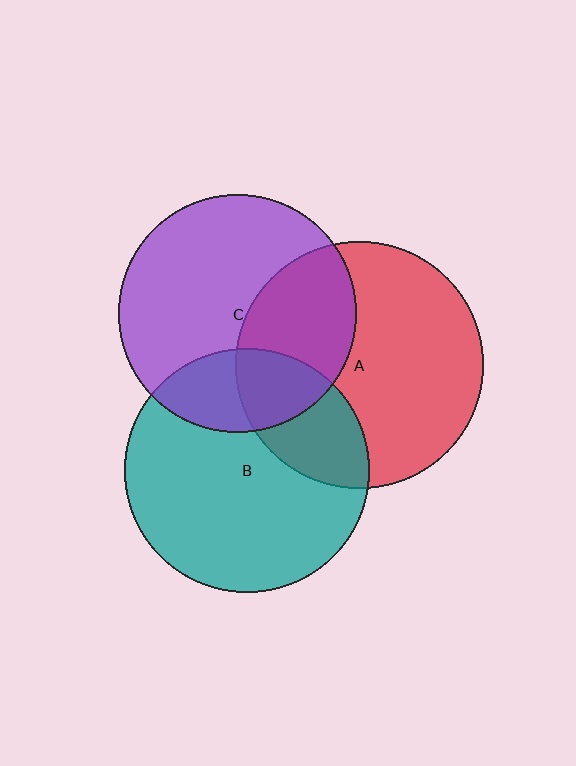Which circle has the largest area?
Circle A (red).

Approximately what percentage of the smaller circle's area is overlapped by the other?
Approximately 25%.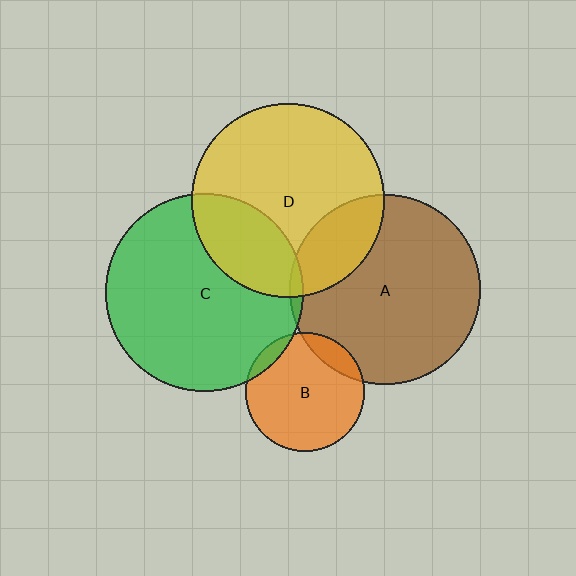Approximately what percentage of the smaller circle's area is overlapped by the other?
Approximately 10%.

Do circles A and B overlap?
Yes.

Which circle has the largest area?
Circle C (green).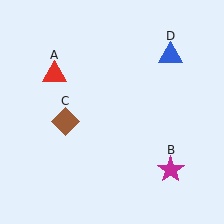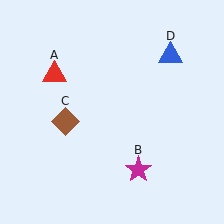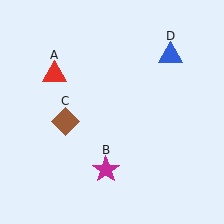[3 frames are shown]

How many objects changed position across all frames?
1 object changed position: magenta star (object B).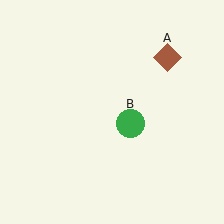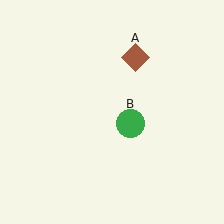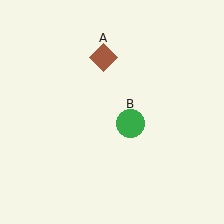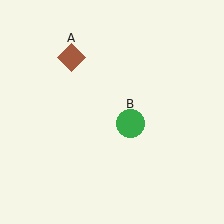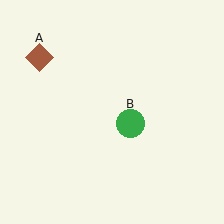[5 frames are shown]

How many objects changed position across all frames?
1 object changed position: brown diamond (object A).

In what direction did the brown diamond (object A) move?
The brown diamond (object A) moved left.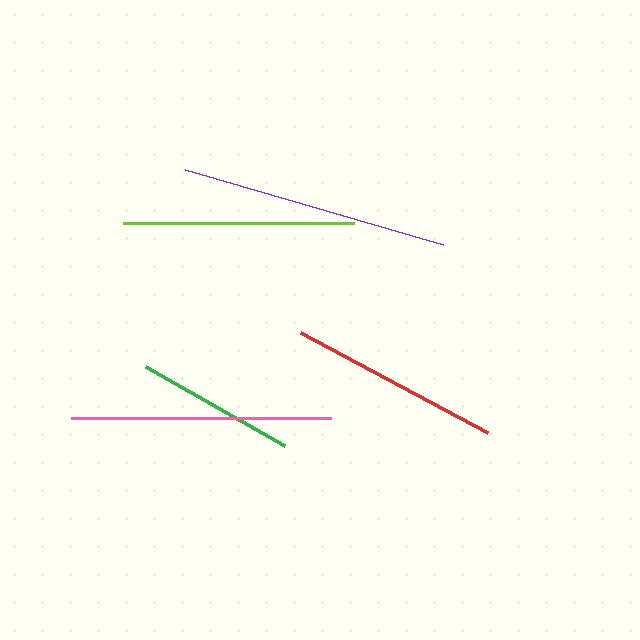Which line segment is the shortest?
The green line is the shortest at approximately 160 pixels.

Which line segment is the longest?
The purple line is the longest at approximately 268 pixels.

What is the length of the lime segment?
The lime segment is approximately 232 pixels long.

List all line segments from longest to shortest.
From longest to shortest: purple, pink, lime, red, green.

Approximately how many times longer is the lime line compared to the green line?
The lime line is approximately 1.4 times the length of the green line.